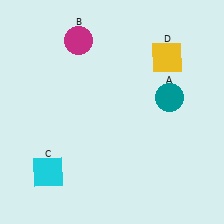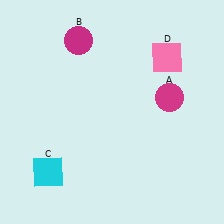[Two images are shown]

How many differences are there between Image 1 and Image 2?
There are 2 differences between the two images.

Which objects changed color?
A changed from teal to magenta. D changed from yellow to pink.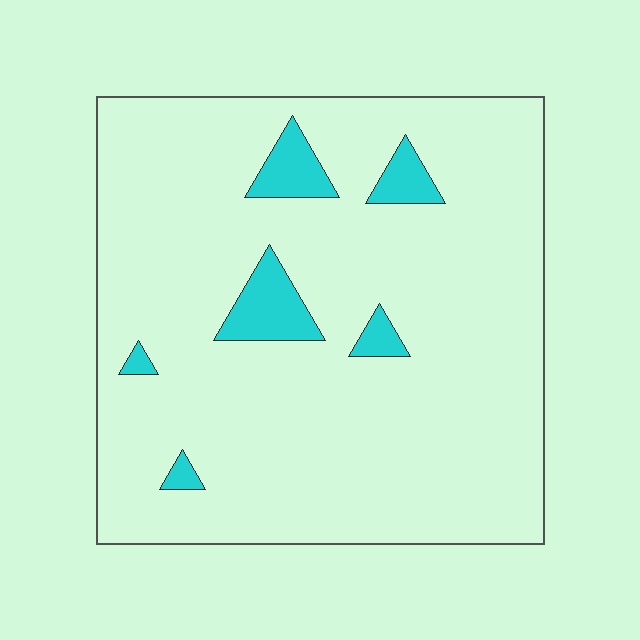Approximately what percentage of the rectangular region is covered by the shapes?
Approximately 10%.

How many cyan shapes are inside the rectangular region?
6.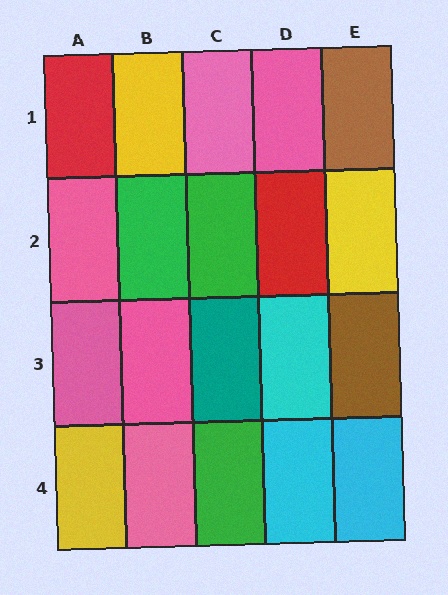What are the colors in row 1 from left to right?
Red, yellow, pink, pink, brown.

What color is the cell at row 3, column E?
Brown.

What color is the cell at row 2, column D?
Red.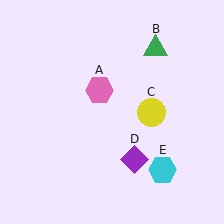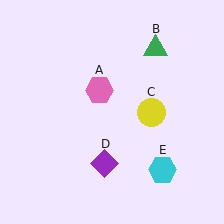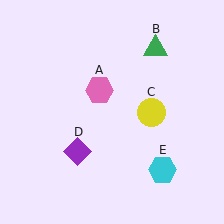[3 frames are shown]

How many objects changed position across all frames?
1 object changed position: purple diamond (object D).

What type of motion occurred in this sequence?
The purple diamond (object D) rotated clockwise around the center of the scene.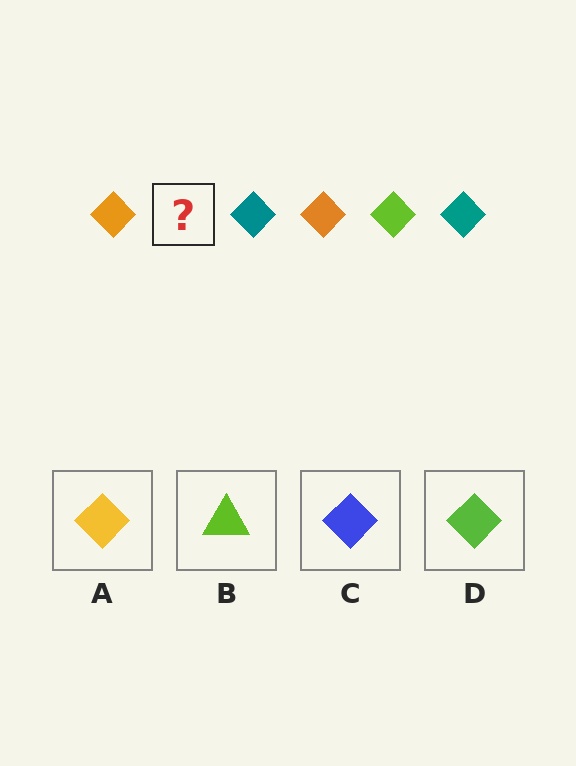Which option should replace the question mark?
Option D.